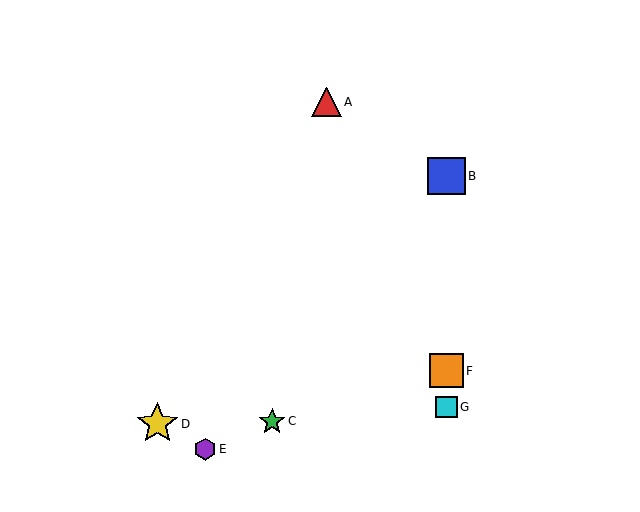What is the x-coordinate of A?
Object A is at x≈327.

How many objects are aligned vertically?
3 objects (B, F, G) are aligned vertically.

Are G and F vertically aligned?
Yes, both are at x≈446.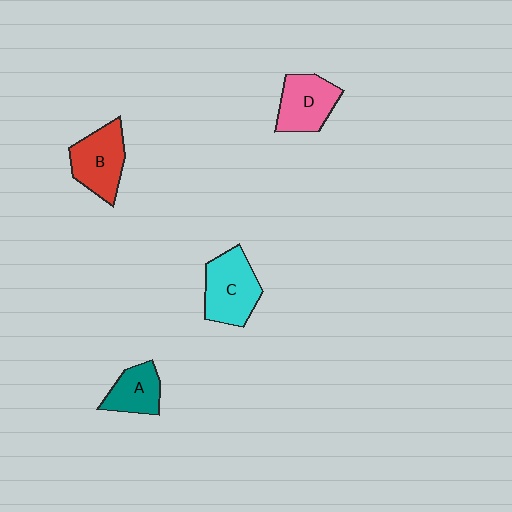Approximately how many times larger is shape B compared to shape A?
Approximately 1.4 times.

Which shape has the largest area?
Shape C (cyan).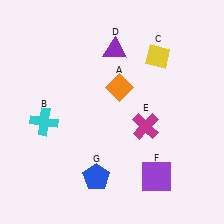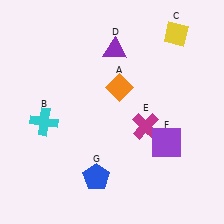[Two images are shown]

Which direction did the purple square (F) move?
The purple square (F) moved up.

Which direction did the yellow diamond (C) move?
The yellow diamond (C) moved up.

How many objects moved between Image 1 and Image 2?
2 objects moved between the two images.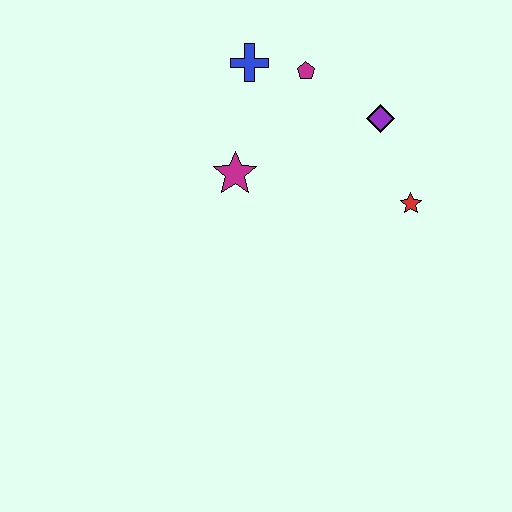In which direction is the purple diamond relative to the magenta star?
The purple diamond is to the right of the magenta star.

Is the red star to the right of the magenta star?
Yes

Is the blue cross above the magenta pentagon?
Yes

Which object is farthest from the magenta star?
The red star is farthest from the magenta star.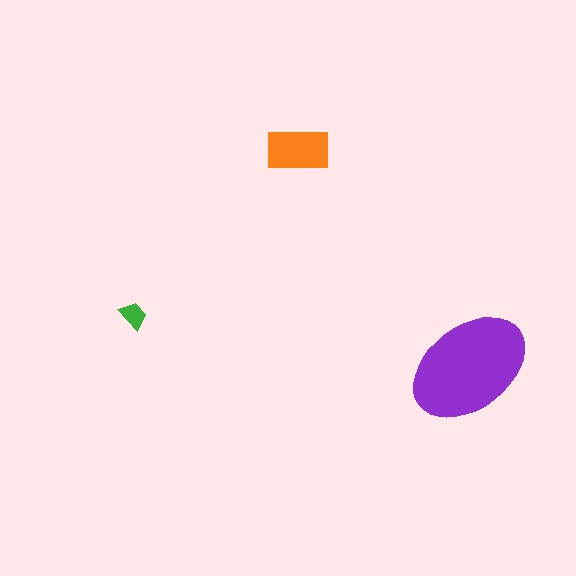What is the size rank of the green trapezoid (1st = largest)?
3rd.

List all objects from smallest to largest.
The green trapezoid, the orange rectangle, the purple ellipse.